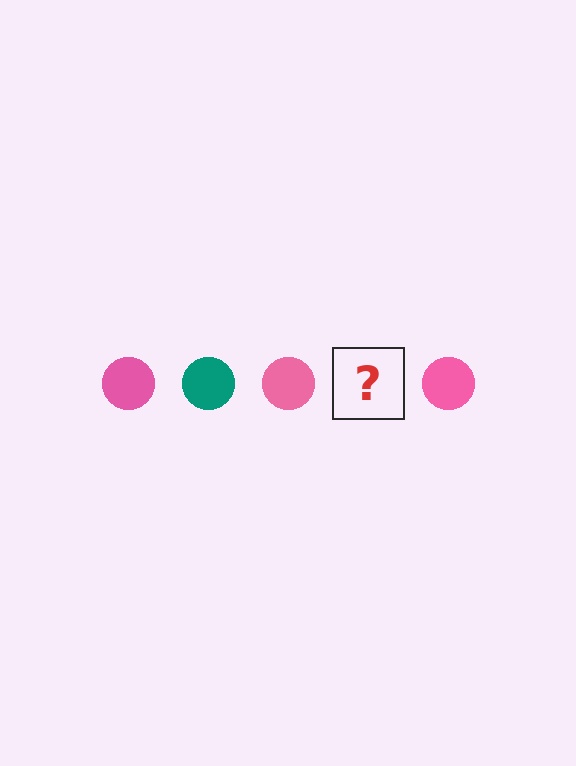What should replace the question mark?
The question mark should be replaced with a teal circle.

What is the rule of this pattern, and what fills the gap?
The rule is that the pattern cycles through pink, teal circles. The gap should be filled with a teal circle.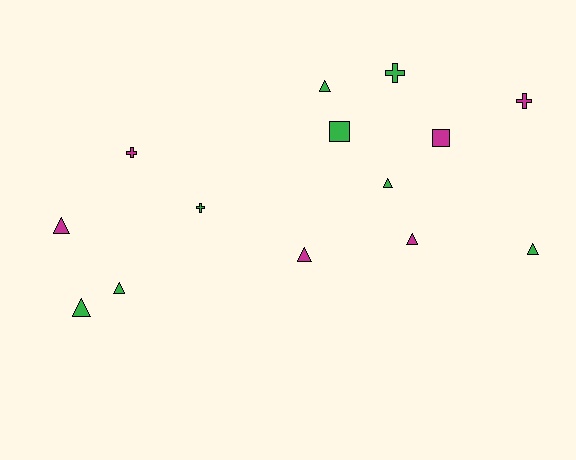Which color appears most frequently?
Green, with 8 objects.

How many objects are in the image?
There are 14 objects.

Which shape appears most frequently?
Triangle, with 8 objects.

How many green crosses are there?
There are 2 green crosses.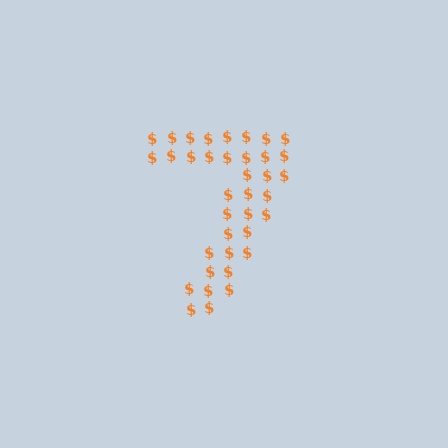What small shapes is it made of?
It is made of small dollar signs.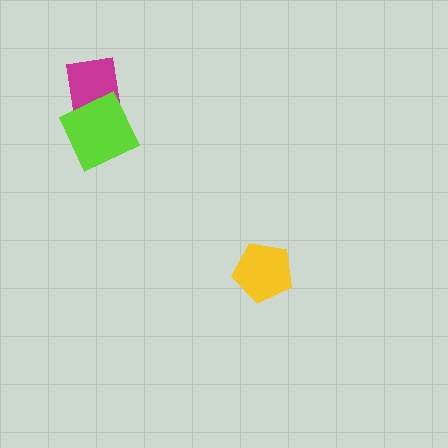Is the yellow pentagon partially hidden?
No, no other shape covers it.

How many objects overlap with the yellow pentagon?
0 objects overlap with the yellow pentagon.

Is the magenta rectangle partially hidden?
Yes, it is partially covered by another shape.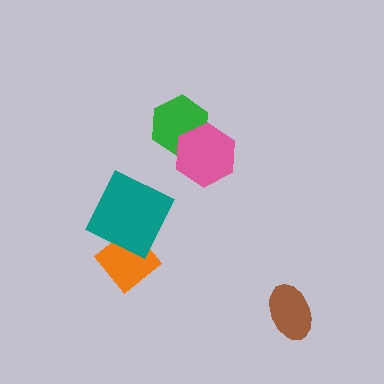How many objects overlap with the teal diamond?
1 object overlaps with the teal diamond.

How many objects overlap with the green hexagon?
1 object overlaps with the green hexagon.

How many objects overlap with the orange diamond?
1 object overlaps with the orange diamond.